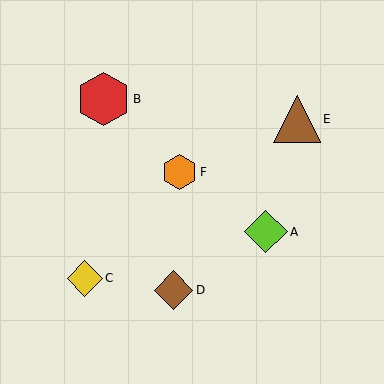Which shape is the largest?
The red hexagon (labeled B) is the largest.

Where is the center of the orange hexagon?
The center of the orange hexagon is at (179, 172).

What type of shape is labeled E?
Shape E is a brown triangle.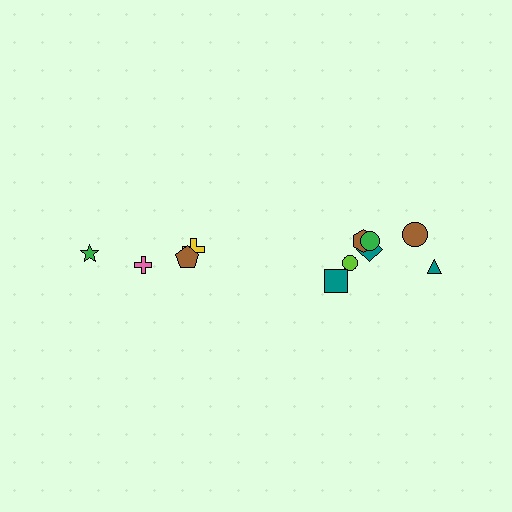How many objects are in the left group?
There are 4 objects.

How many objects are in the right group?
There are 7 objects.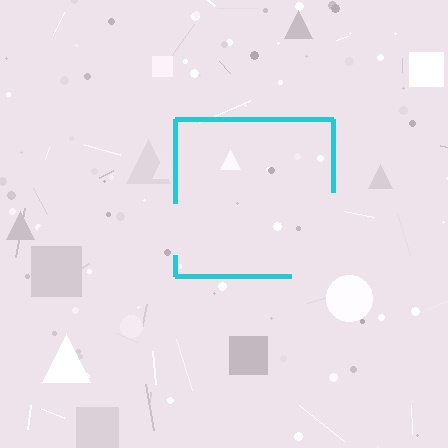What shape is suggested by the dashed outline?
The dashed outline suggests a square.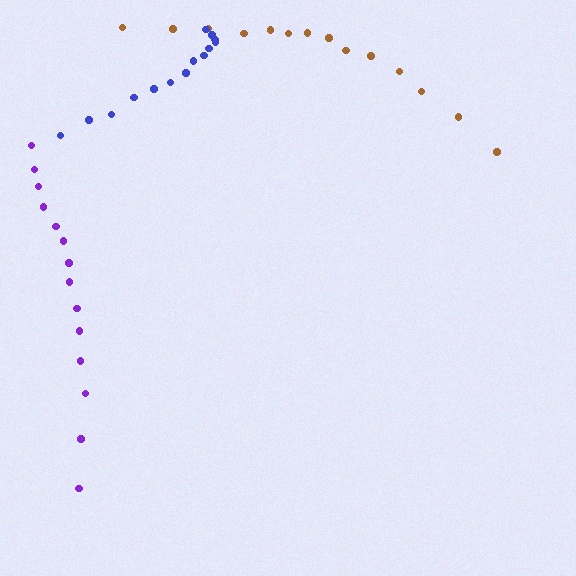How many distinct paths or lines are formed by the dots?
There are 3 distinct paths.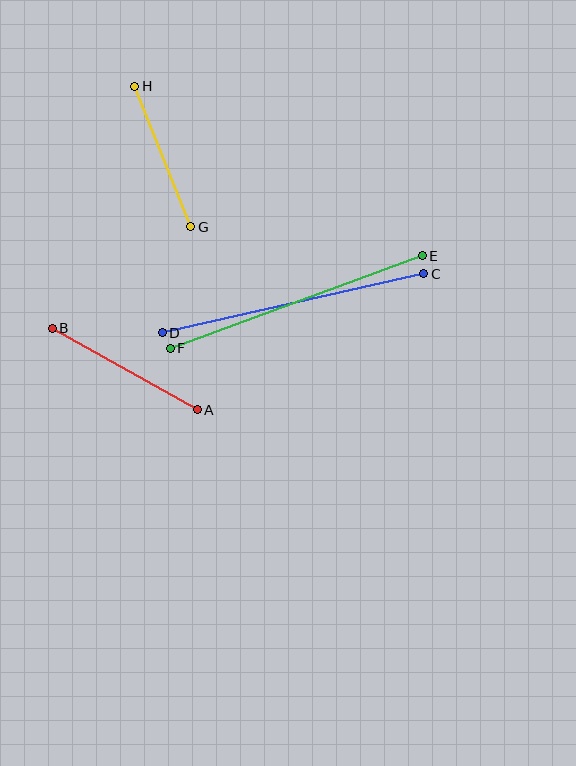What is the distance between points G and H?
The distance is approximately 151 pixels.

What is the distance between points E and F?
The distance is approximately 268 pixels.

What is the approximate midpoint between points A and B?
The midpoint is at approximately (125, 369) pixels.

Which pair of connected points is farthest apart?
Points E and F are farthest apart.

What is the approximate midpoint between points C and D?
The midpoint is at approximately (293, 303) pixels.